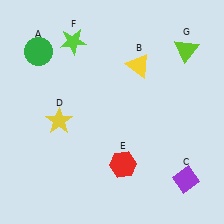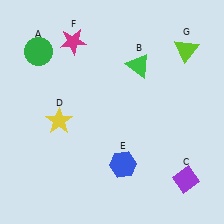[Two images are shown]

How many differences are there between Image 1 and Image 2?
There are 3 differences between the two images.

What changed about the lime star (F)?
In Image 1, F is lime. In Image 2, it changed to magenta.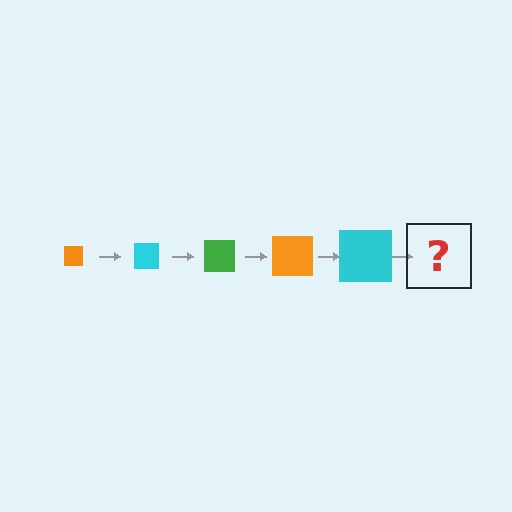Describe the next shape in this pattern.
It should be a green square, larger than the previous one.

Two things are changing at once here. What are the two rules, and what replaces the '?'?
The two rules are that the square grows larger each step and the color cycles through orange, cyan, and green. The '?' should be a green square, larger than the previous one.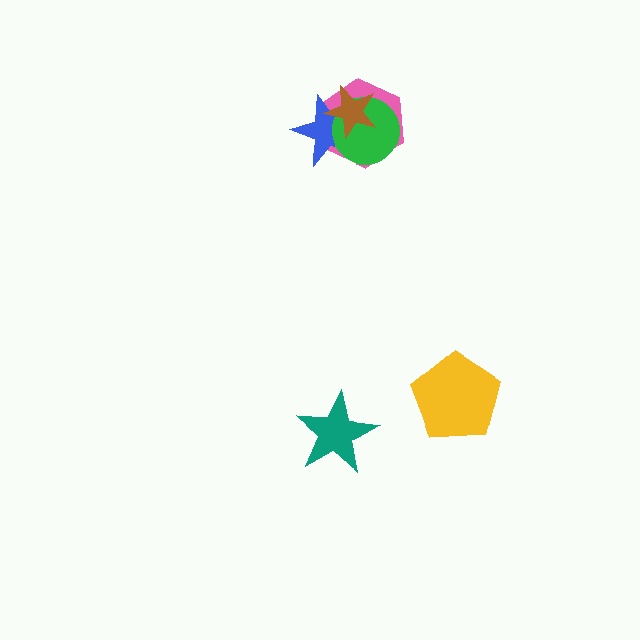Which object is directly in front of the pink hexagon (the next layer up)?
The blue star is directly in front of the pink hexagon.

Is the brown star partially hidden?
No, no other shape covers it.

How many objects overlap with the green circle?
3 objects overlap with the green circle.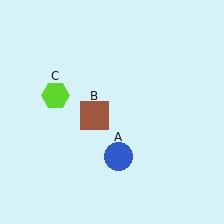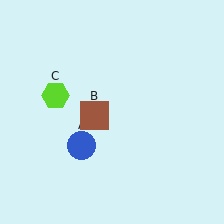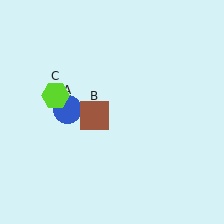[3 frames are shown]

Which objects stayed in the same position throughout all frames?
Brown square (object B) and lime hexagon (object C) remained stationary.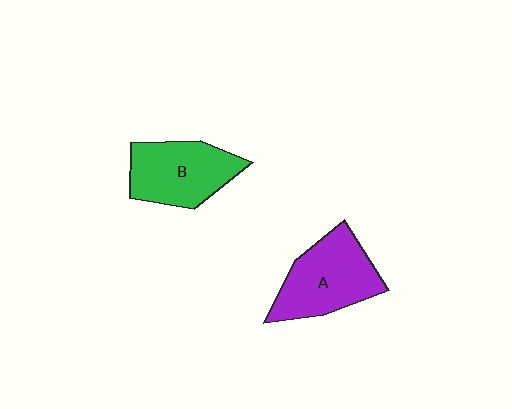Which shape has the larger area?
Shape A (purple).